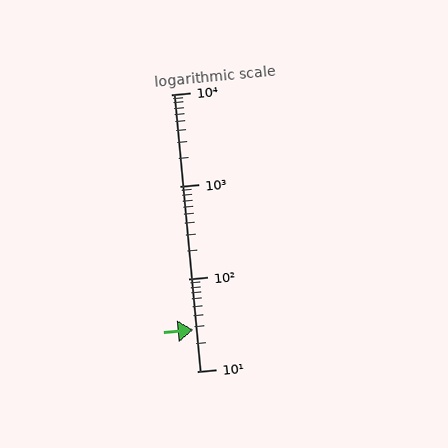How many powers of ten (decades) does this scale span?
The scale spans 3 decades, from 10 to 10000.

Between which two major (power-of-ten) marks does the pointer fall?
The pointer is between 10 and 100.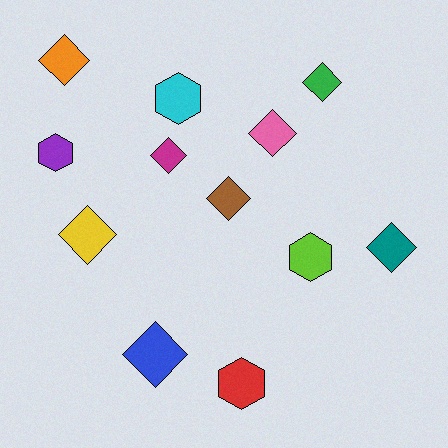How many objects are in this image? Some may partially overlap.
There are 12 objects.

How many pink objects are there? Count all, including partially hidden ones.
There is 1 pink object.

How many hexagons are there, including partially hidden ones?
There are 4 hexagons.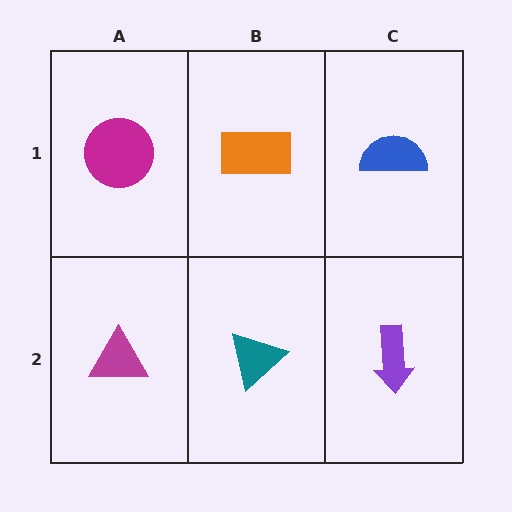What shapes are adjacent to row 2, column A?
A magenta circle (row 1, column A), a teal triangle (row 2, column B).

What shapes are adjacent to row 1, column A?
A magenta triangle (row 2, column A), an orange rectangle (row 1, column B).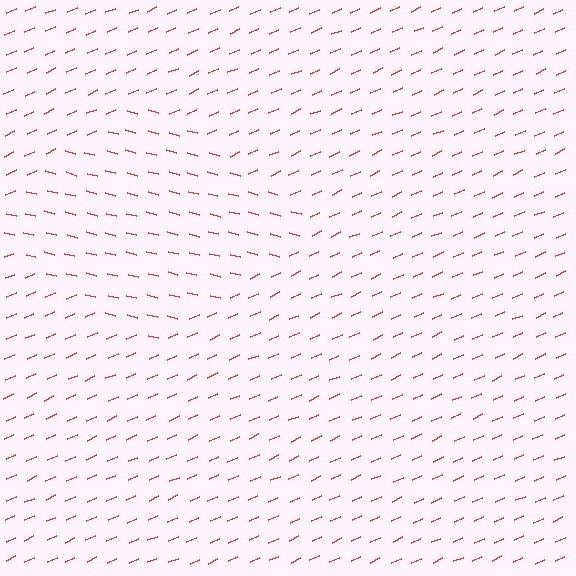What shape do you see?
I see a diamond.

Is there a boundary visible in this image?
Yes, there is a texture boundary formed by a change in line orientation.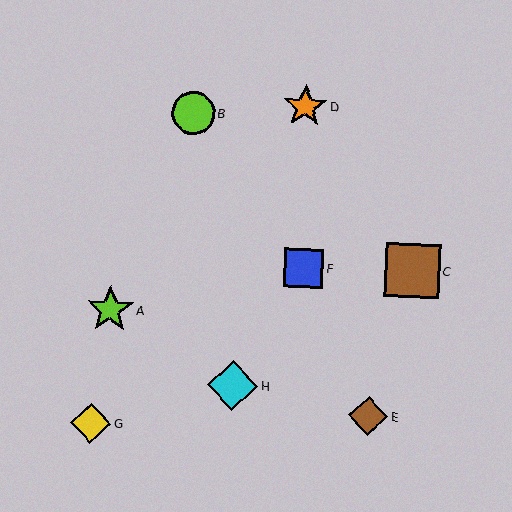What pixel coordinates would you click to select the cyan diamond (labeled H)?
Click at (233, 385) to select the cyan diamond H.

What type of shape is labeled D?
Shape D is an orange star.